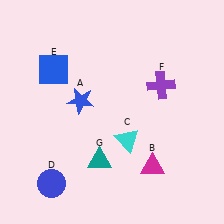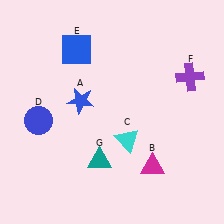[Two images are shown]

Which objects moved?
The objects that moved are: the blue circle (D), the blue square (E), the purple cross (F).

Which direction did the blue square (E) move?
The blue square (E) moved right.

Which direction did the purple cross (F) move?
The purple cross (F) moved right.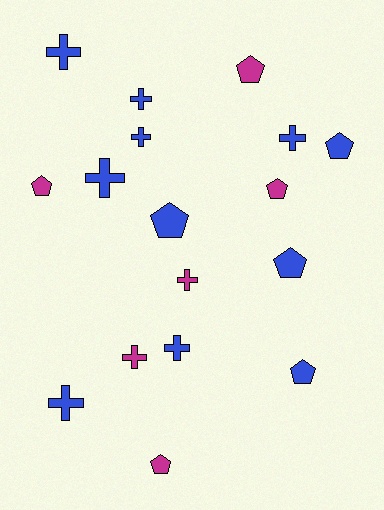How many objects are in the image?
There are 17 objects.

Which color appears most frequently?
Blue, with 11 objects.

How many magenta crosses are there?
There are 2 magenta crosses.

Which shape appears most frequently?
Cross, with 9 objects.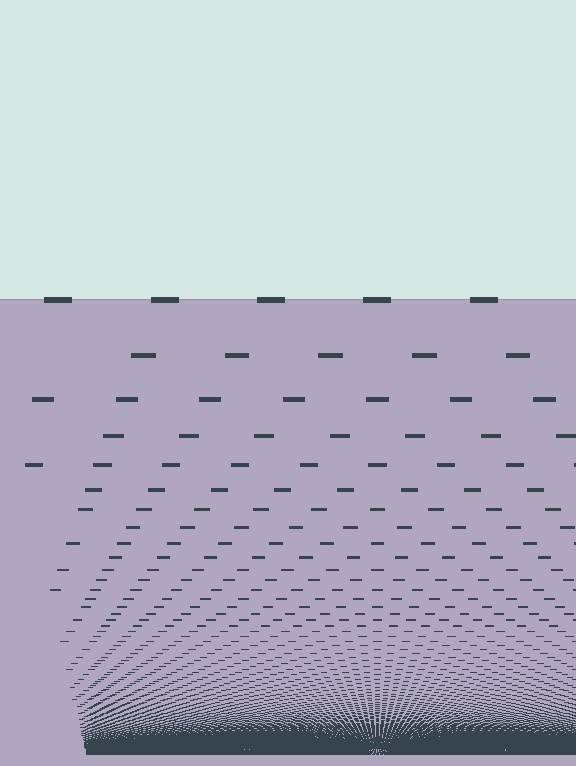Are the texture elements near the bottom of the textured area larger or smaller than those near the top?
Smaller. The gradient is inverted — elements near the bottom are smaller and denser.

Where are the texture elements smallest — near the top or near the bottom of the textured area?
Near the bottom.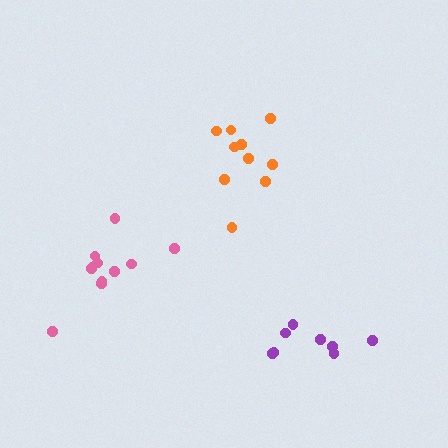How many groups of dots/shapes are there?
There are 3 groups.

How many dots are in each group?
Group 1: 8 dots, Group 2: 11 dots, Group 3: 10 dots (29 total).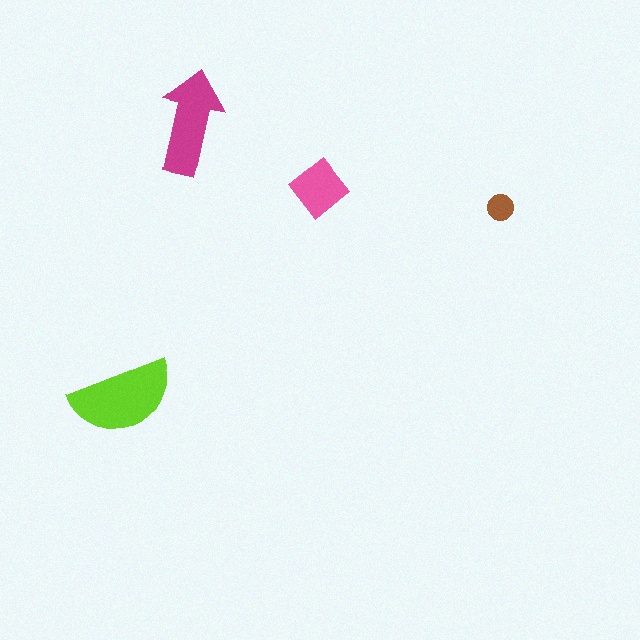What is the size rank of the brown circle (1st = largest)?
4th.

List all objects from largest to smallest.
The lime semicircle, the magenta arrow, the pink diamond, the brown circle.